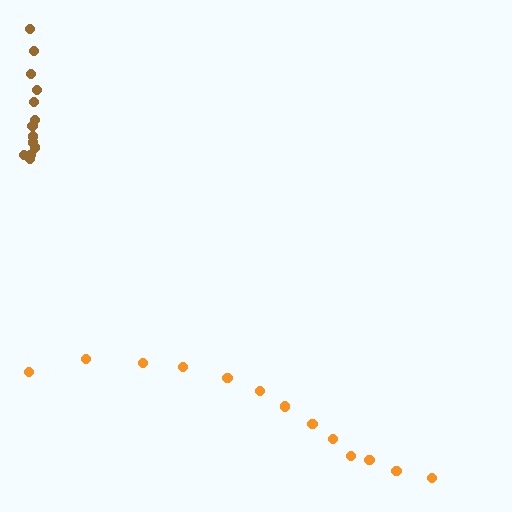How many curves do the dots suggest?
There are 2 distinct paths.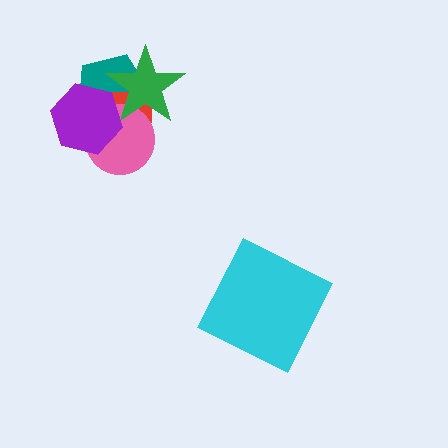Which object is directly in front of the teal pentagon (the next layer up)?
The red square is directly in front of the teal pentagon.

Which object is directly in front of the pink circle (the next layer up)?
The green star is directly in front of the pink circle.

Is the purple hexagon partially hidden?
No, no other shape covers it.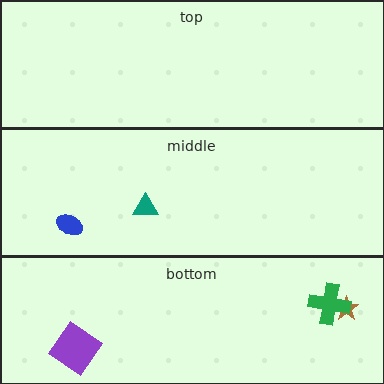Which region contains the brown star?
The bottom region.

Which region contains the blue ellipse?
The middle region.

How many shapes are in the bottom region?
3.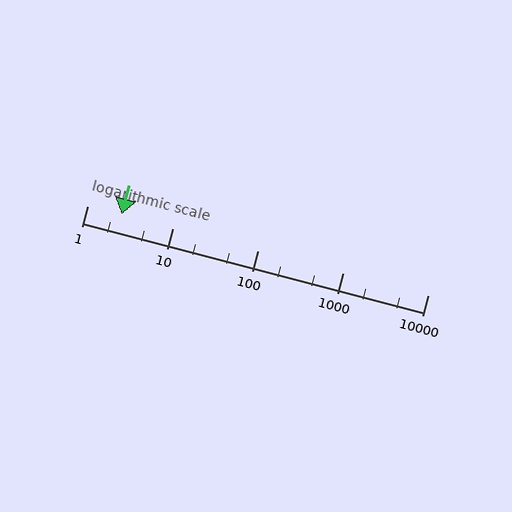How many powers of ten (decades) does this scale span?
The scale spans 4 decades, from 1 to 10000.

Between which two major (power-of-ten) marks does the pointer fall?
The pointer is between 1 and 10.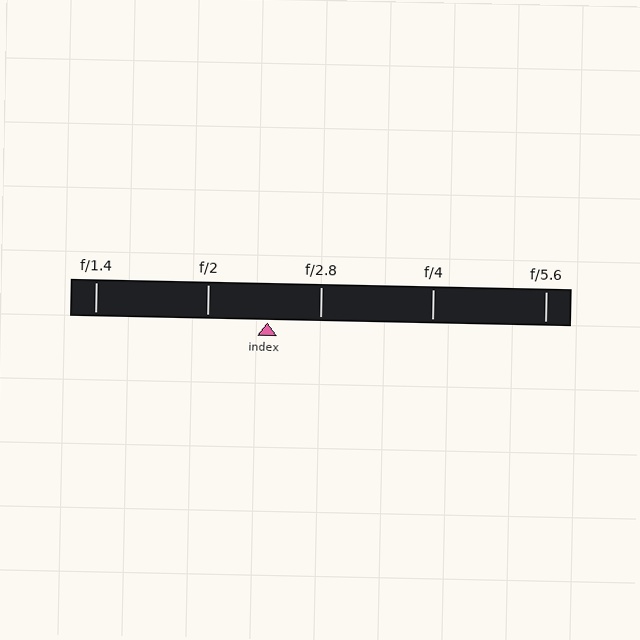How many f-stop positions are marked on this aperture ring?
There are 5 f-stop positions marked.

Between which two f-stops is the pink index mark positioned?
The index mark is between f/2 and f/2.8.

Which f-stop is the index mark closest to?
The index mark is closest to f/2.8.